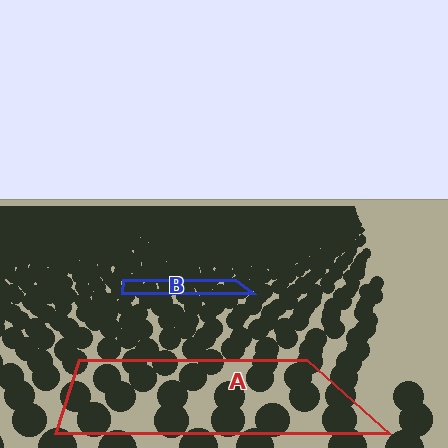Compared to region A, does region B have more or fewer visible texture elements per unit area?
Region B has more texture elements per unit area — they are packed more densely because it is farther away.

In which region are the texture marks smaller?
The texture marks are smaller in region B, because it is farther away.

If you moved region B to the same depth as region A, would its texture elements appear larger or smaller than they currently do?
They would appear larger. At a closer depth, the same texture elements are projected at a bigger on-screen size.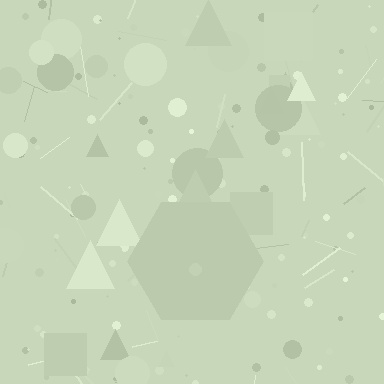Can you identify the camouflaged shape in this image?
The camouflaged shape is a hexagon.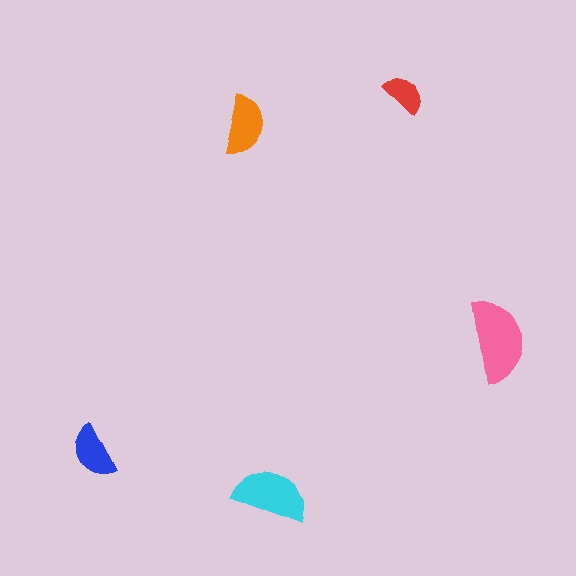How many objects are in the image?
There are 5 objects in the image.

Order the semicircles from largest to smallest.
the pink one, the cyan one, the orange one, the blue one, the red one.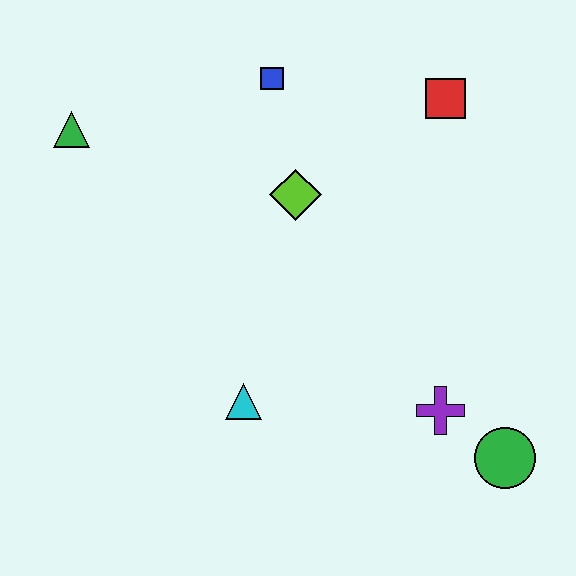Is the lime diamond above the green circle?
Yes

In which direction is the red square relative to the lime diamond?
The red square is to the right of the lime diamond.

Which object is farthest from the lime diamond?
The green circle is farthest from the lime diamond.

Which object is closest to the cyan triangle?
The purple cross is closest to the cyan triangle.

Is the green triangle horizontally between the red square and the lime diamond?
No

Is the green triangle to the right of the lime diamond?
No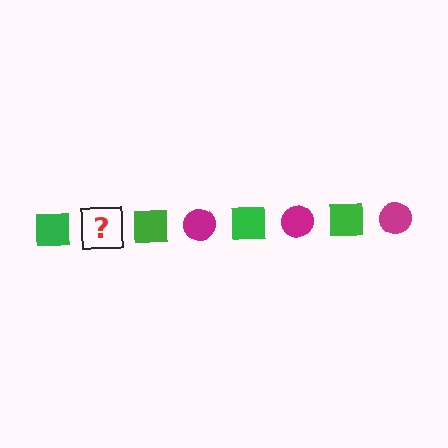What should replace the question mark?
The question mark should be replaced with a magenta circle.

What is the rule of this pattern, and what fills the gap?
The rule is that the pattern alternates between green square and magenta circle. The gap should be filled with a magenta circle.